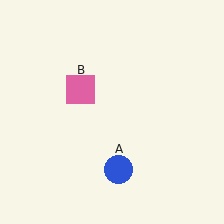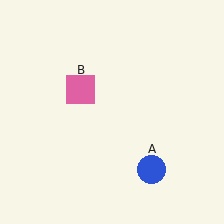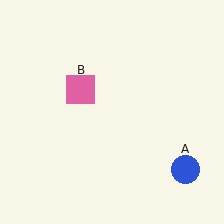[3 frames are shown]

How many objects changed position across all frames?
1 object changed position: blue circle (object A).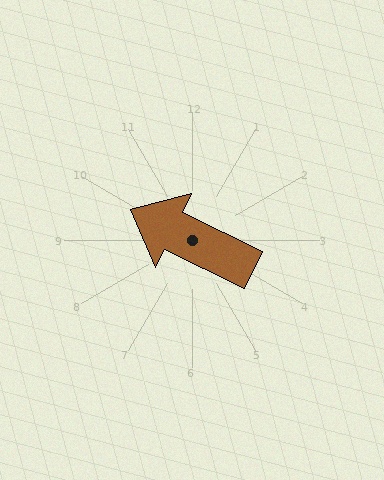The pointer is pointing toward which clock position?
Roughly 10 o'clock.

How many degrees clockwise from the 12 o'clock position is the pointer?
Approximately 296 degrees.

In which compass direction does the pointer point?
Northwest.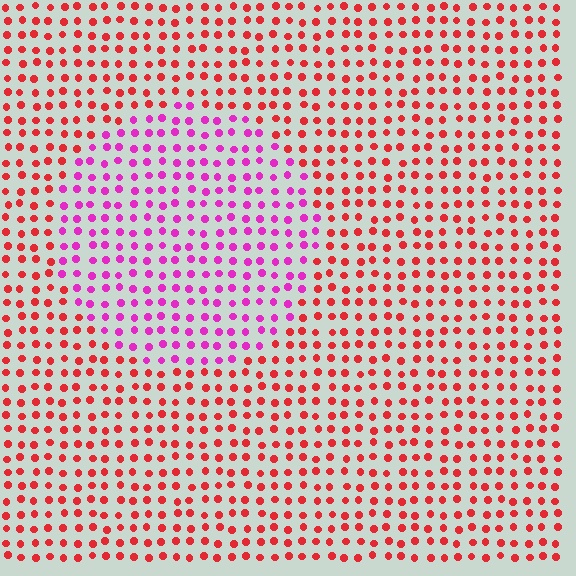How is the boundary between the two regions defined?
The boundary is defined purely by a slight shift in hue (about 47 degrees). Spacing, size, and orientation are identical on both sides.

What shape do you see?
I see a circle.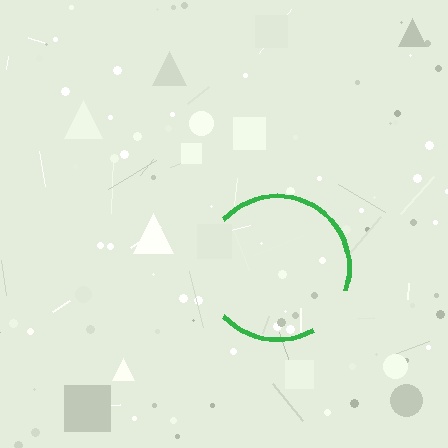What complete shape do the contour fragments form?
The contour fragments form a circle.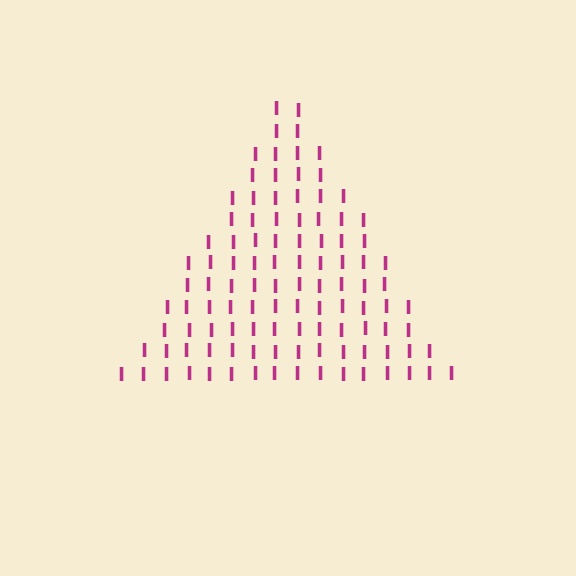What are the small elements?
The small elements are letter I's.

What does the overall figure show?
The overall figure shows a triangle.